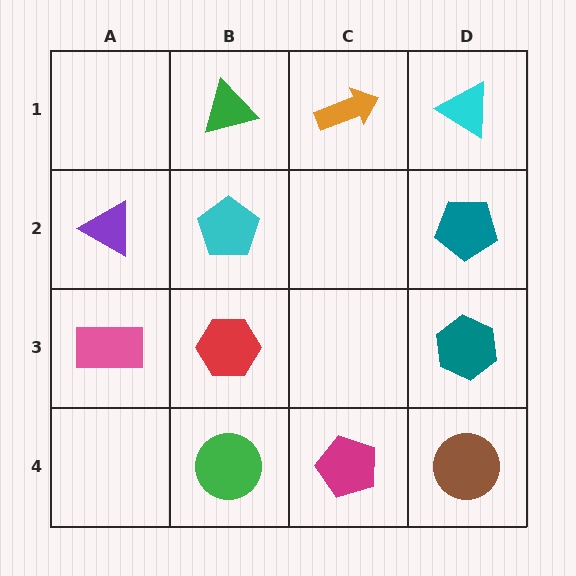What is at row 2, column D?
A teal pentagon.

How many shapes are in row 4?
3 shapes.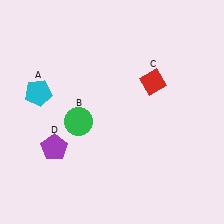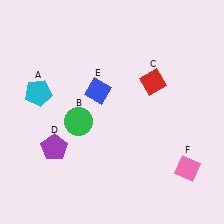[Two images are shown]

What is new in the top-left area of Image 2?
A blue diamond (E) was added in the top-left area of Image 2.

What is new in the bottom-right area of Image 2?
A pink diamond (F) was added in the bottom-right area of Image 2.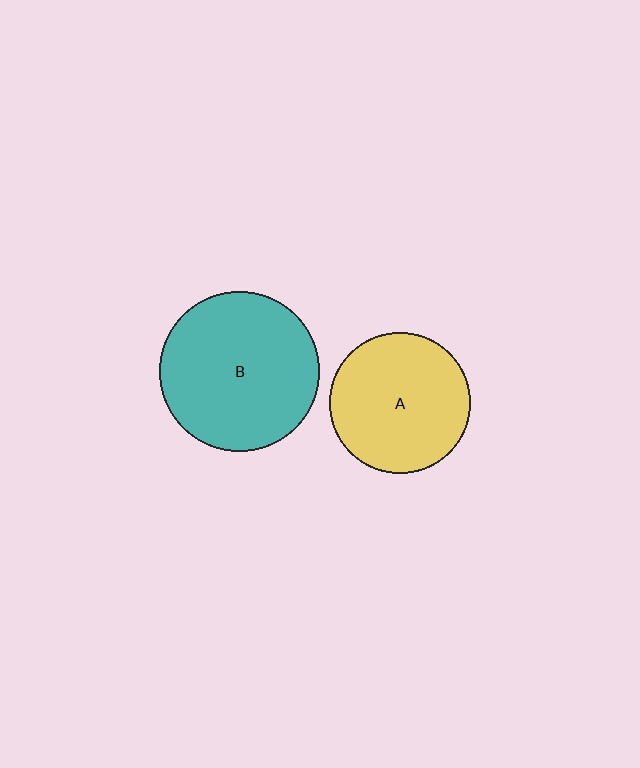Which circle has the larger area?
Circle B (teal).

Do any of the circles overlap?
No, none of the circles overlap.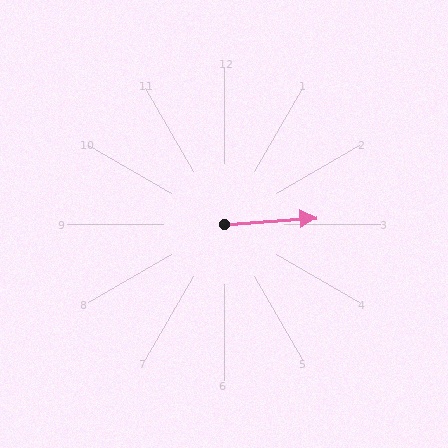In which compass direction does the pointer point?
East.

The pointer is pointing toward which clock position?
Roughly 3 o'clock.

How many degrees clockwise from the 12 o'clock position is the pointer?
Approximately 86 degrees.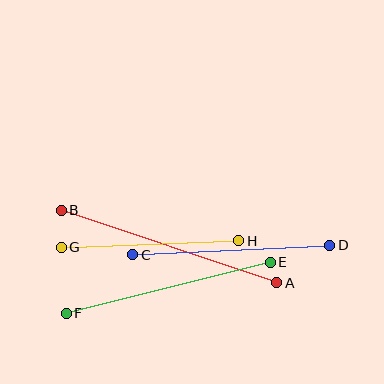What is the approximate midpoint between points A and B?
The midpoint is at approximately (169, 246) pixels.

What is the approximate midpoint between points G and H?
The midpoint is at approximately (150, 244) pixels.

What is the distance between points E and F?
The distance is approximately 210 pixels.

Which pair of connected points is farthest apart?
Points A and B are farthest apart.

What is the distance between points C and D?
The distance is approximately 197 pixels.